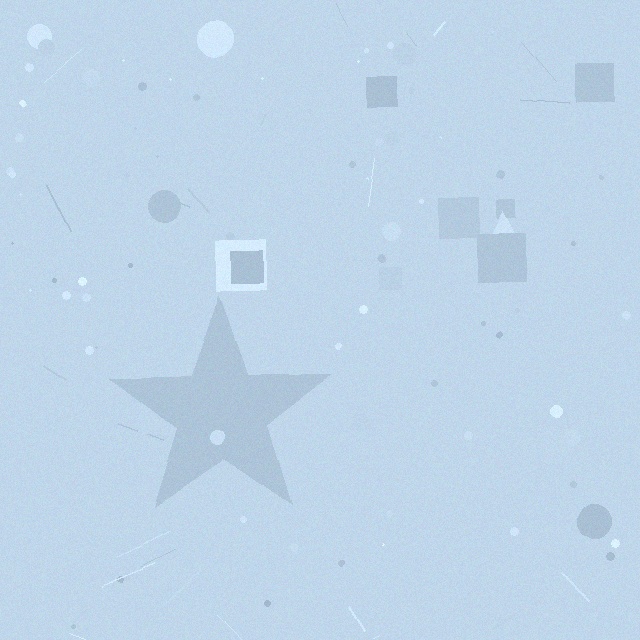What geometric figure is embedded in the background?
A star is embedded in the background.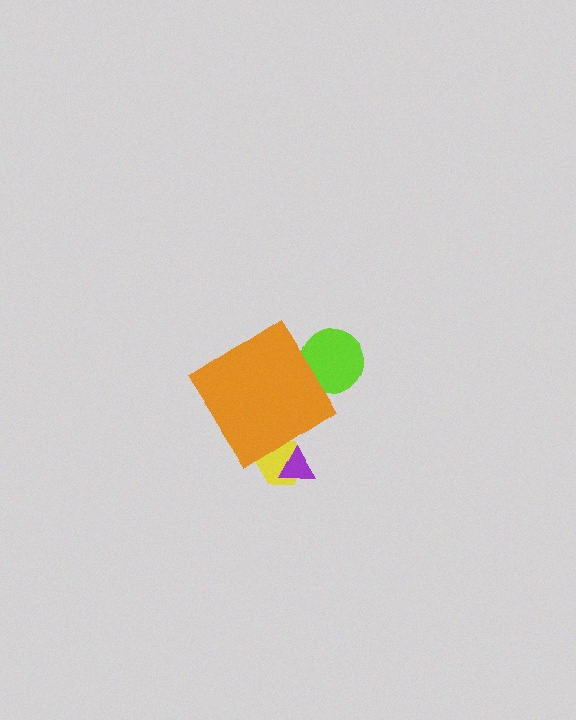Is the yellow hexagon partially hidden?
Yes, the yellow hexagon is partially hidden behind the orange diamond.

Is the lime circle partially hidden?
Yes, the lime circle is partially hidden behind the orange diamond.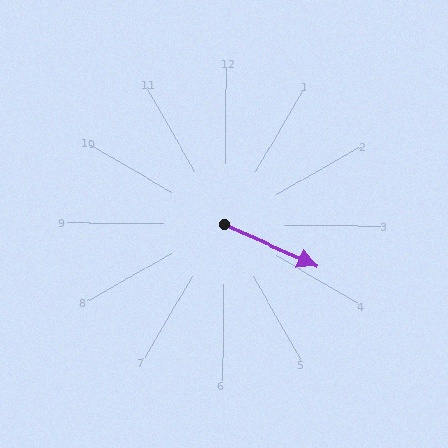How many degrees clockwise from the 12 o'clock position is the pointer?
Approximately 114 degrees.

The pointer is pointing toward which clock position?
Roughly 4 o'clock.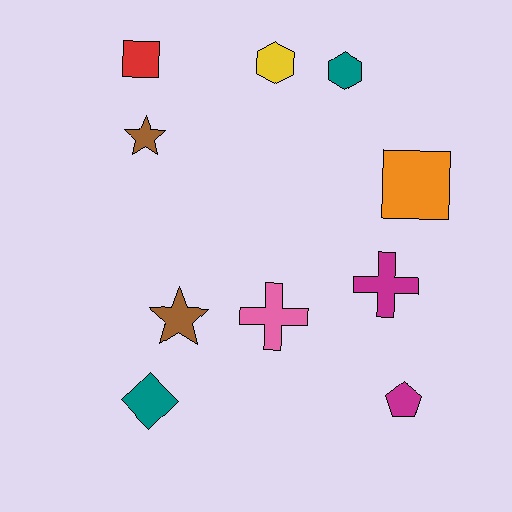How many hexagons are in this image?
There are 2 hexagons.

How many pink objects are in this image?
There is 1 pink object.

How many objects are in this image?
There are 10 objects.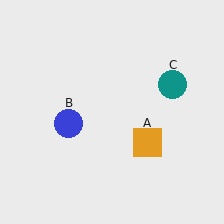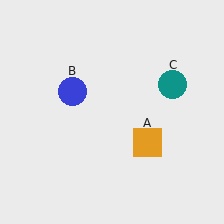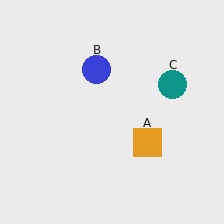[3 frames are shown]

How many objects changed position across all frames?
1 object changed position: blue circle (object B).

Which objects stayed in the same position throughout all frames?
Orange square (object A) and teal circle (object C) remained stationary.